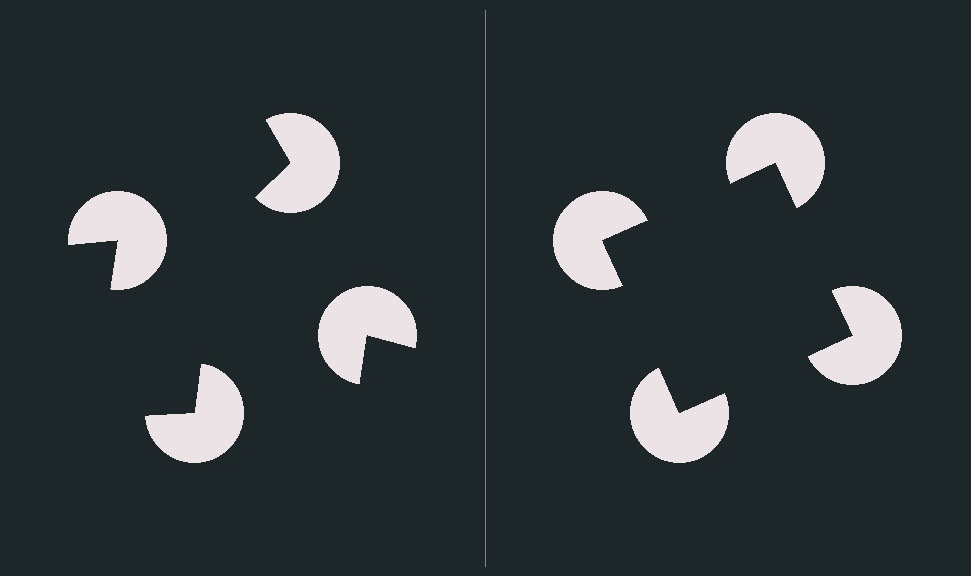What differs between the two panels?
The pac-man discs are positioned identically on both sides; only the wedge orientations differ. On the right they align to a square; on the left they are misaligned.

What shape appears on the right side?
An illusory square.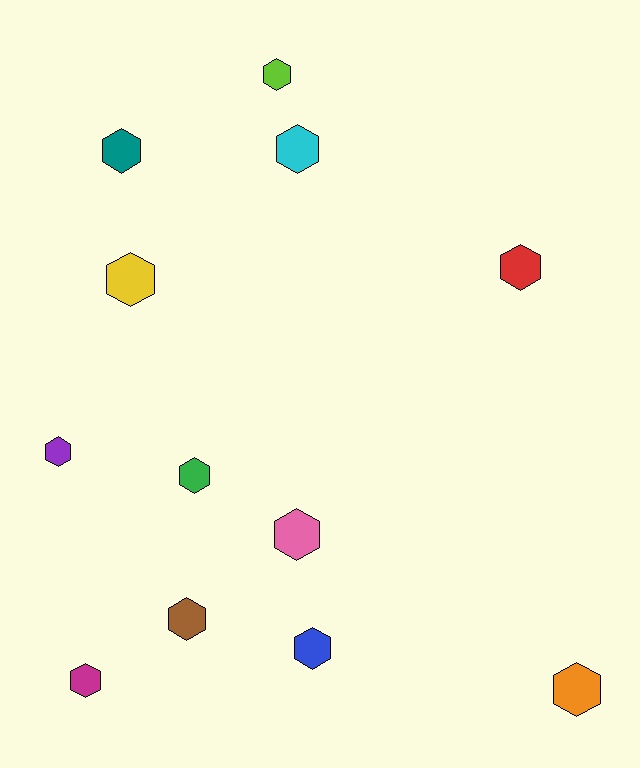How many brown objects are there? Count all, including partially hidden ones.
There is 1 brown object.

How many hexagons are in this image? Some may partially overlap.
There are 12 hexagons.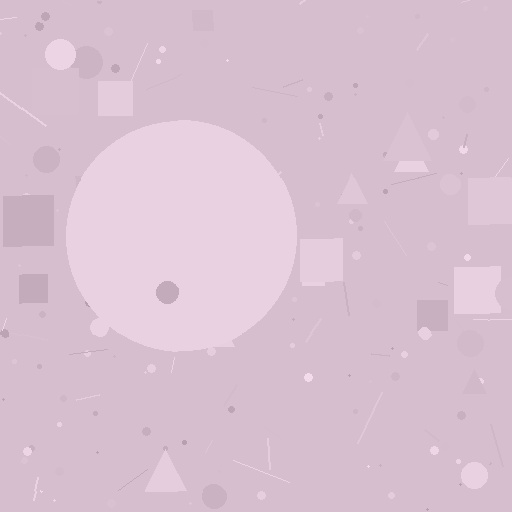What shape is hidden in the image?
A circle is hidden in the image.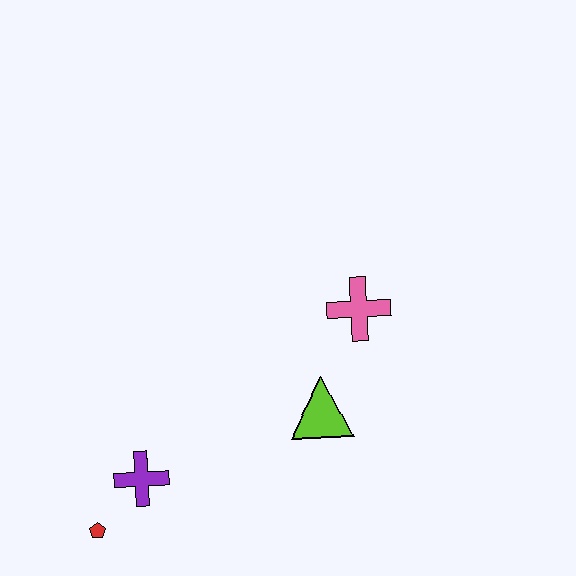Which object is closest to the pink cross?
The lime triangle is closest to the pink cross.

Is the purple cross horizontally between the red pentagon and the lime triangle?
Yes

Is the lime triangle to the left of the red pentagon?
No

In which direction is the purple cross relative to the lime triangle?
The purple cross is to the left of the lime triangle.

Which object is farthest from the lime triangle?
The red pentagon is farthest from the lime triangle.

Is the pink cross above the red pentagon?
Yes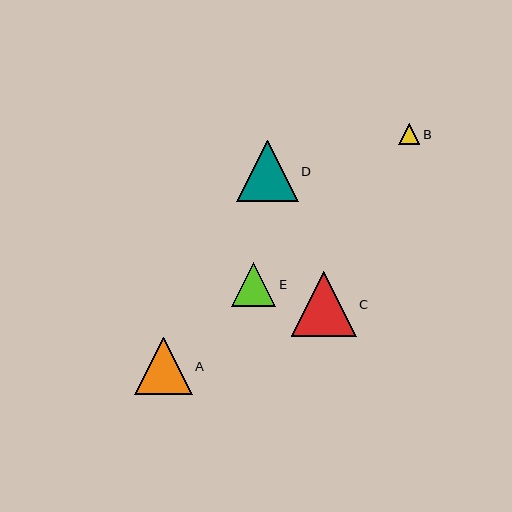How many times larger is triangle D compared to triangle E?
Triangle D is approximately 1.4 times the size of triangle E.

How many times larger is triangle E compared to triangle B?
Triangle E is approximately 2.1 times the size of triangle B.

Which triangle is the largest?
Triangle C is the largest with a size of approximately 65 pixels.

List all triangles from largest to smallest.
From largest to smallest: C, D, A, E, B.